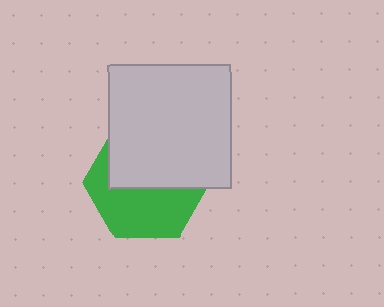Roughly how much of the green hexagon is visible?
About half of it is visible (roughly 48%).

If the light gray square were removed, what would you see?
You would see the complete green hexagon.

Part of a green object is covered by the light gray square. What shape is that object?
It is a hexagon.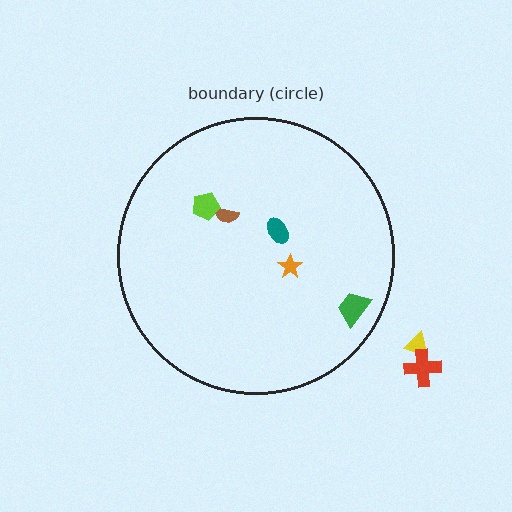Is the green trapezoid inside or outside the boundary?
Inside.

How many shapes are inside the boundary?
5 inside, 2 outside.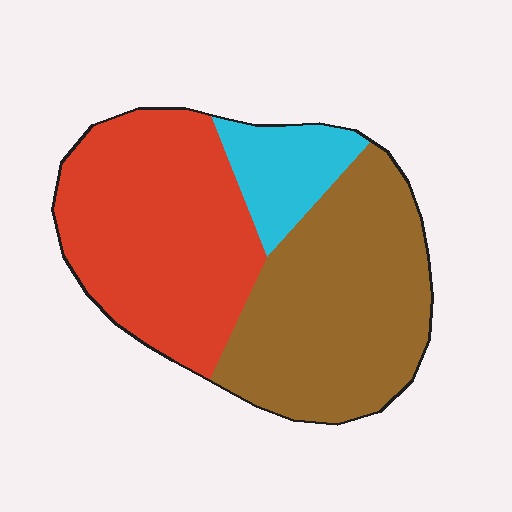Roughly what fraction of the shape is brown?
Brown takes up between a quarter and a half of the shape.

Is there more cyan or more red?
Red.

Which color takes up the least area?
Cyan, at roughly 10%.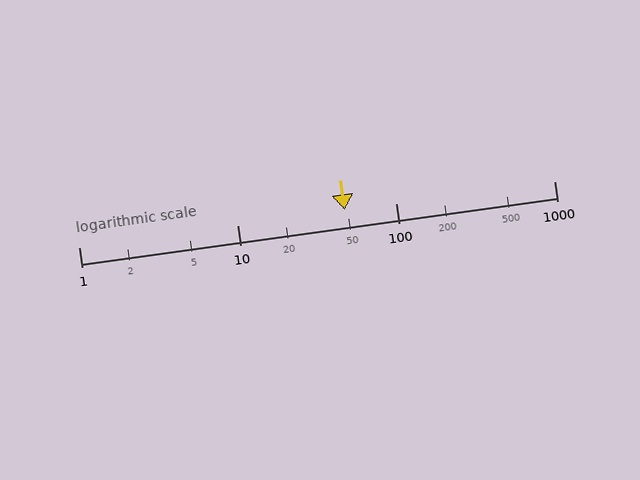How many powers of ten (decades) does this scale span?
The scale spans 3 decades, from 1 to 1000.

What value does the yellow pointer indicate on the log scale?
The pointer indicates approximately 48.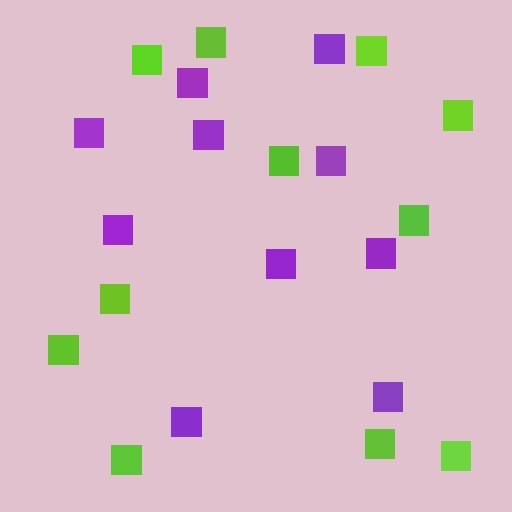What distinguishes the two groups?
There are 2 groups: one group of purple squares (10) and one group of lime squares (11).